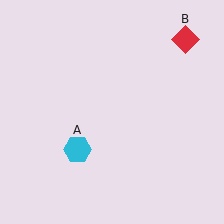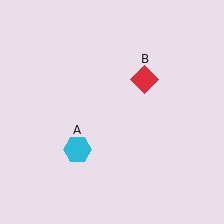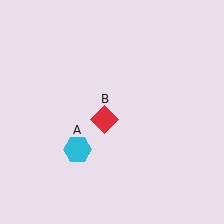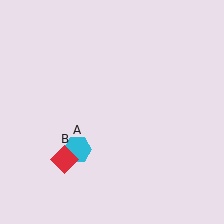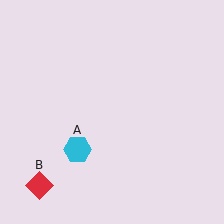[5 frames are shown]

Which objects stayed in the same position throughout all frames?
Cyan hexagon (object A) remained stationary.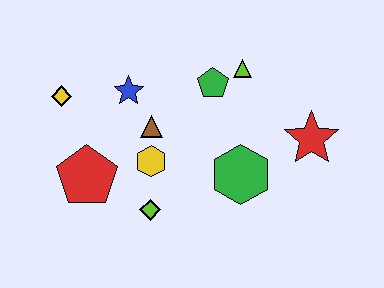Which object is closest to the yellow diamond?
The blue star is closest to the yellow diamond.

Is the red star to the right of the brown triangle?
Yes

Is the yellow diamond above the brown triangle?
Yes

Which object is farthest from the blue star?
The red star is farthest from the blue star.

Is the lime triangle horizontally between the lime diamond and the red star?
Yes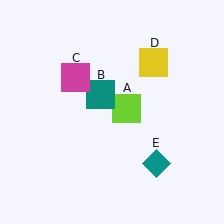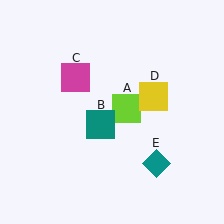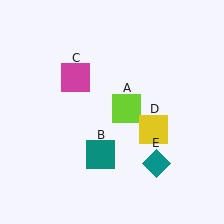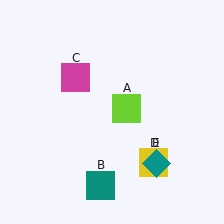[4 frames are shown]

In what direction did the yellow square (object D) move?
The yellow square (object D) moved down.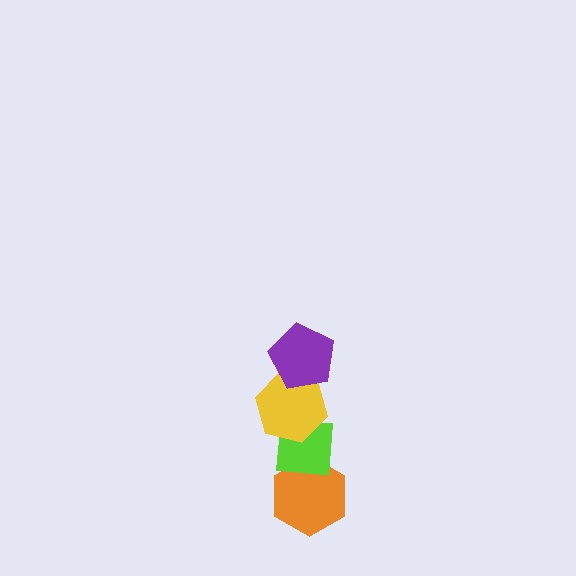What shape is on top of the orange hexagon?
The lime square is on top of the orange hexagon.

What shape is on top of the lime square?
The yellow hexagon is on top of the lime square.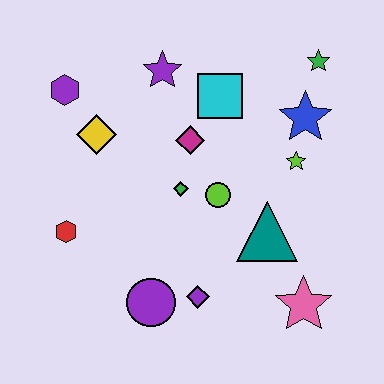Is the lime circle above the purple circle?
Yes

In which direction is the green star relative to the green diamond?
The green star is to the right of the green diamond.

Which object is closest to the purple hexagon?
The yellow diamond is closest to the purple hexagon.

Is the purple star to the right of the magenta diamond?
No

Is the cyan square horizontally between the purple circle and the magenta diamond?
No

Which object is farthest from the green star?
The red hexagon is farthest from the green star.